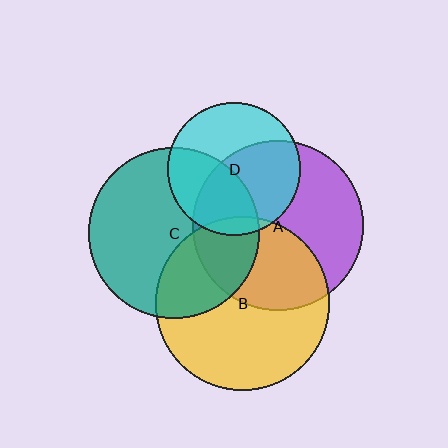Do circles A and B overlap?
Yes.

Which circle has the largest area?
Circle B (yellow).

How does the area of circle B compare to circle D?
Approximately 1.7 times.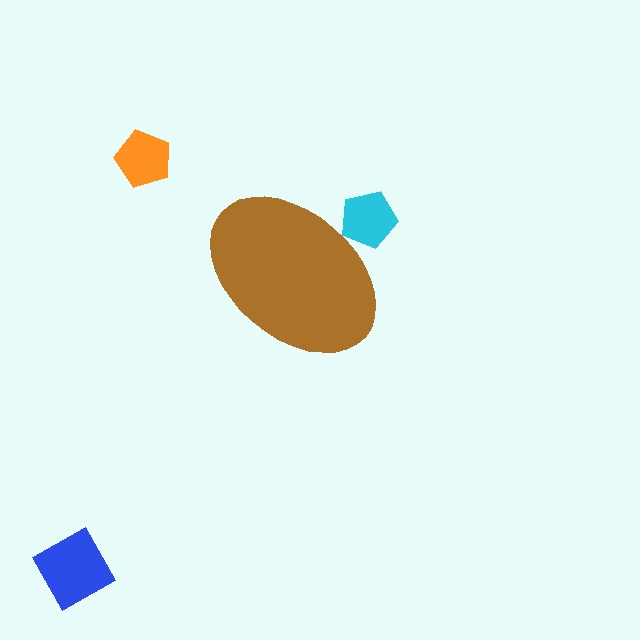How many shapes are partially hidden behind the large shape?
1 shape is partially hidden.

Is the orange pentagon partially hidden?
No, the orange pentagon is fully visible.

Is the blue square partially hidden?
No, the blue square is fully visible.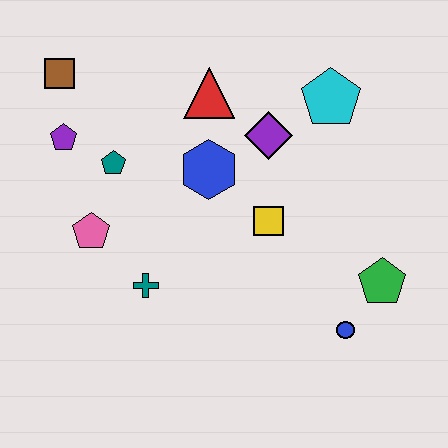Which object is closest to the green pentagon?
The blue circle is closest to the green pentagon.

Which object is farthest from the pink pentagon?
The green pentagon is farthest from the pink pentagon.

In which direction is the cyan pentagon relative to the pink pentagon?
The cyan pentagon is to the right of the pink pentagon.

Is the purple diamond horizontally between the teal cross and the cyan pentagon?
Yes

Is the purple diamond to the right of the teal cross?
Yes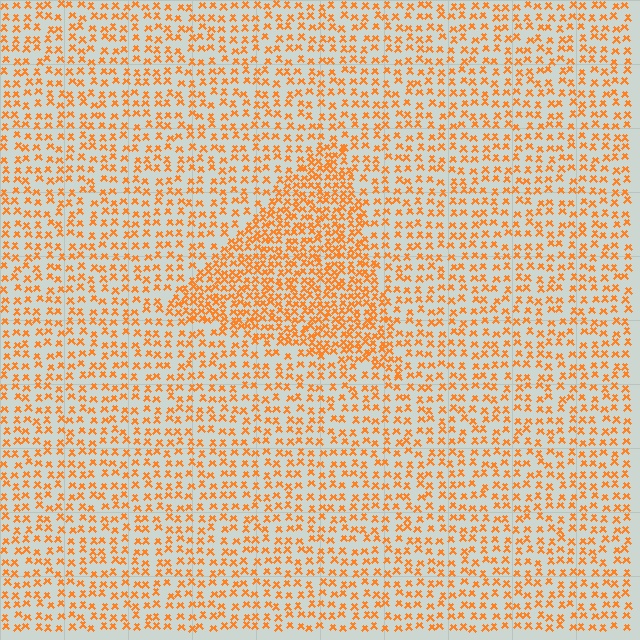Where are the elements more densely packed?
The elements are more densely packed inside the triangle boundary.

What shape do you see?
I see a triangle.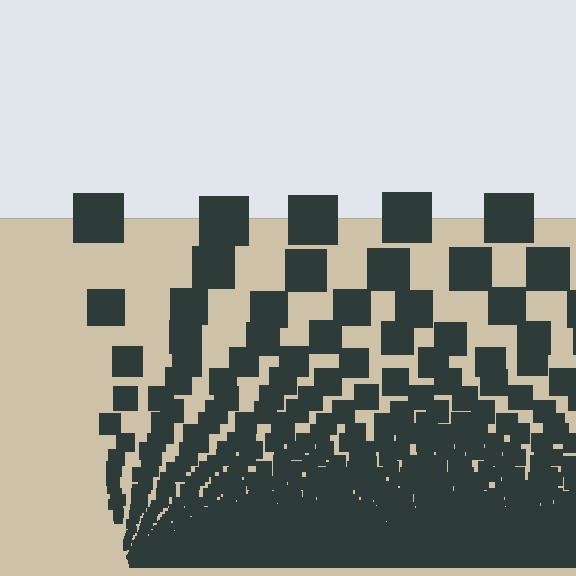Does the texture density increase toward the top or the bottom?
Density increases toward the bottom.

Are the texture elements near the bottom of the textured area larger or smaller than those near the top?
Smaller. The gradient is inverted — elements near the bottom are smaller and denser.